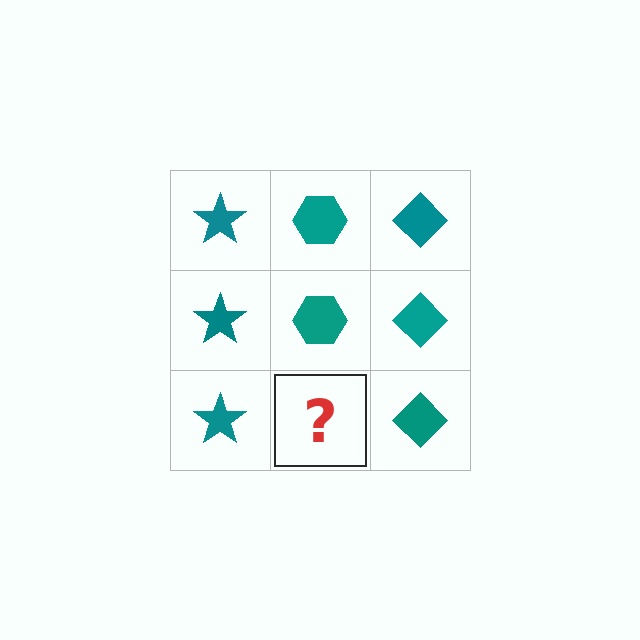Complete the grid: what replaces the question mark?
The question mark should be replaced with a teal hexagon.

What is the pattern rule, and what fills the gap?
The rule is that each column has a consistent shape. The gap should be filled with a teal hexagon.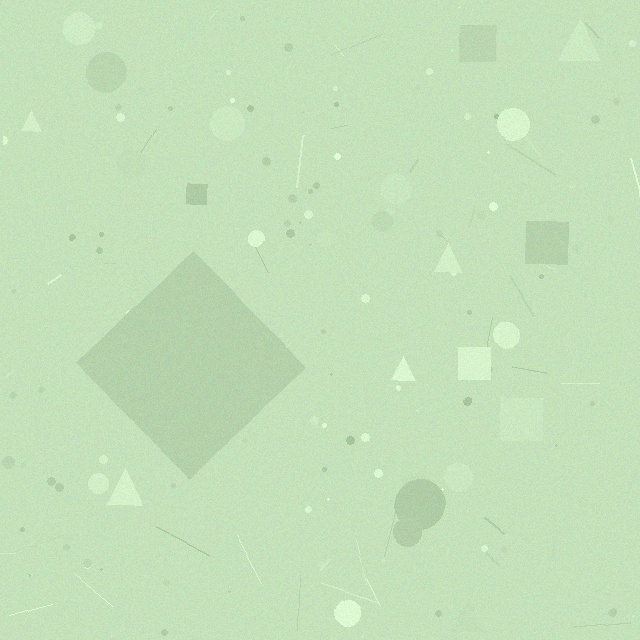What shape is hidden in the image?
A diamond is hidden in the image.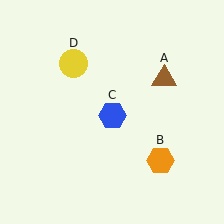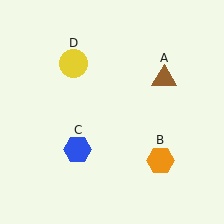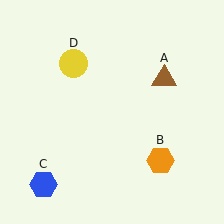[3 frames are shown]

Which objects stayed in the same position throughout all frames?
Brown triangle (object A) and orange hexagon (object B) and yellow circle (object D) remained stationary.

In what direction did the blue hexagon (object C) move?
The blue hexagon (object C) moved down and to the left.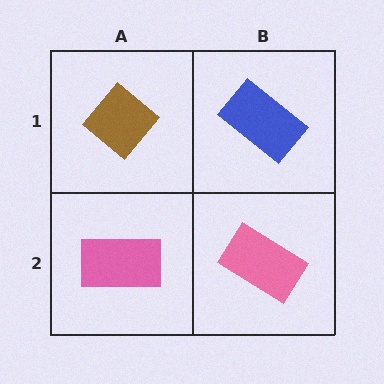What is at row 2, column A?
A pink rectangle.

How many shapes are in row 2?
2 shapes.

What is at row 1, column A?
A brown diamond.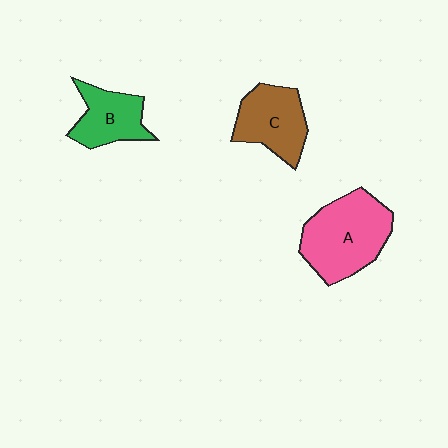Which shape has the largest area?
Shape A (pink).